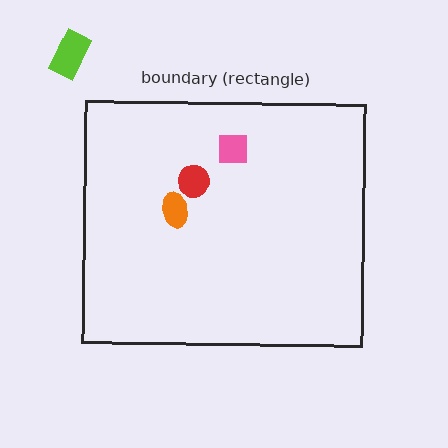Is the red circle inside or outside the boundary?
Inside.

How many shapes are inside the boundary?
3 inside, 1 outside.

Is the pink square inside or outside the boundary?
Inside.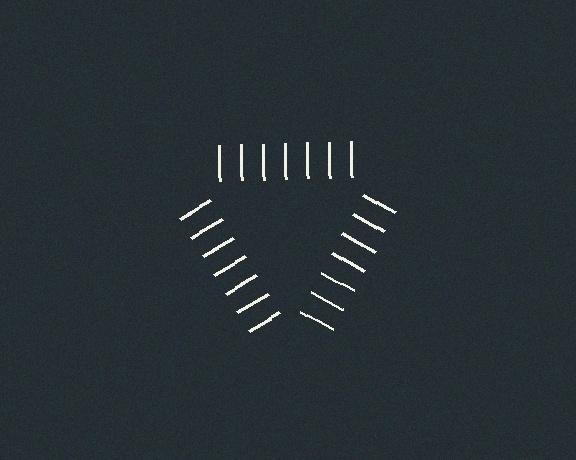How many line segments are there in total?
21 — 7 along each of the 3 edges.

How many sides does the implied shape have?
3 sides — the line-ends trace a triangle.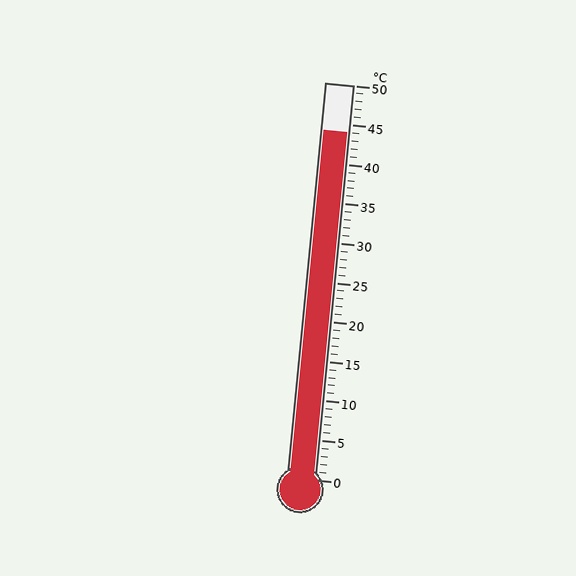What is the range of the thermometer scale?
The thermometer scale ranges from 0°C to 50°C.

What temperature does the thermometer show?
The thermometer shows approximately 44°C.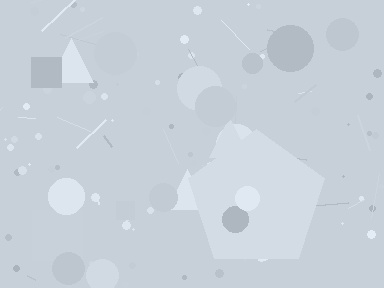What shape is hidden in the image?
A pentagon is hidden in the image.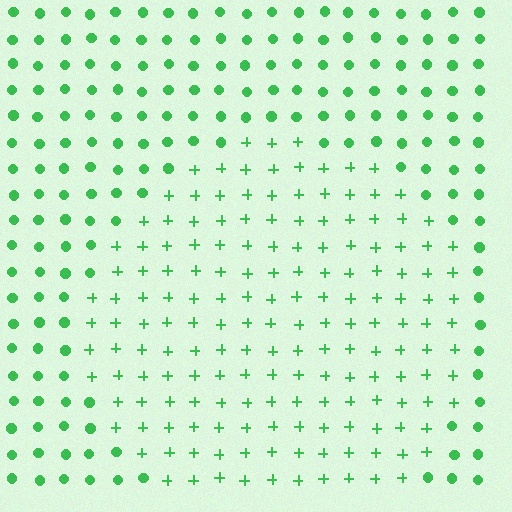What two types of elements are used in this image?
The image uses plus signs inside the circle region and circles outside it.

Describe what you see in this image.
The image is filled with small green elements arranged in a uniform grid. A circle-shaped region contains plus signs, while the surrounding area contains circles. The boundary is defined purely by the change in element shape.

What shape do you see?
I see a circle.